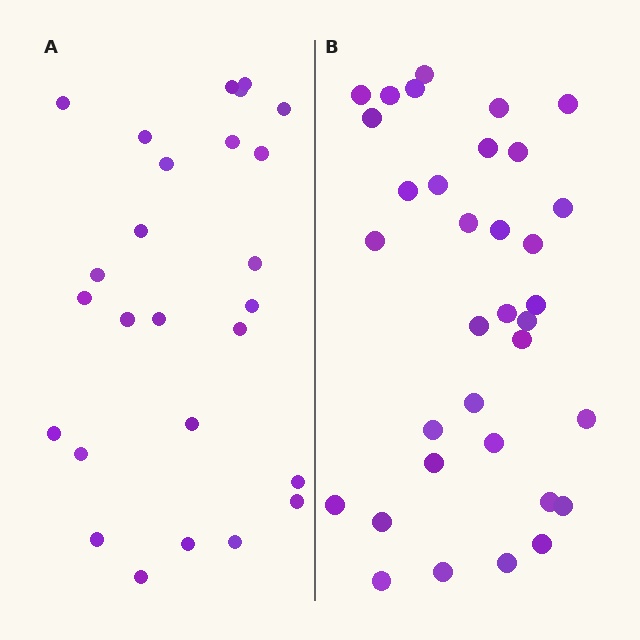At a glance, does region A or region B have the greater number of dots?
Region B (the right region) has more dots.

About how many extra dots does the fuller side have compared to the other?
Region B has roughly 8 or so more dots than region A.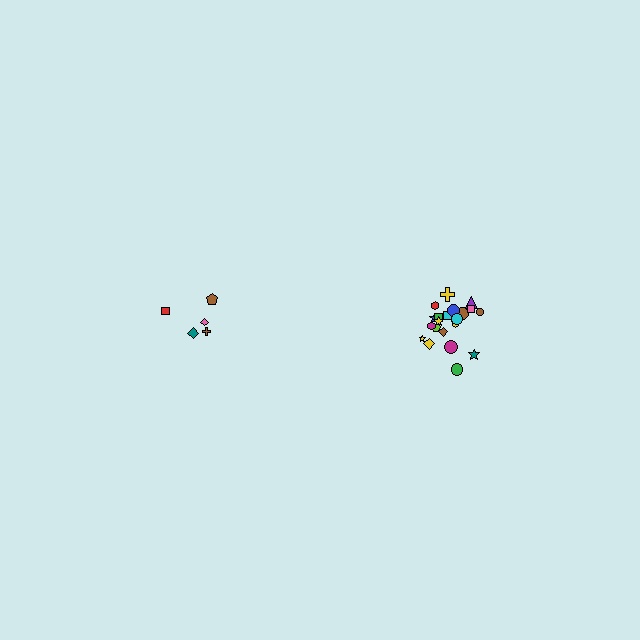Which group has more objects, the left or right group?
The right group.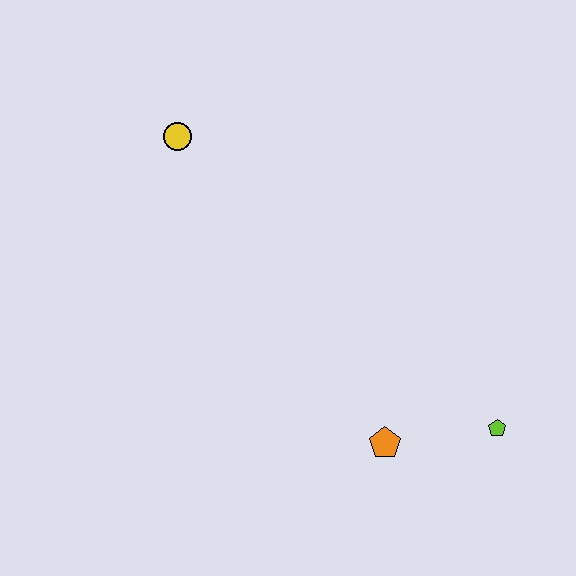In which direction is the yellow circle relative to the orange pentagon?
The yellow circle is above the orange pentagon.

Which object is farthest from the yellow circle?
The lime pentagon is farthest from the yellow circle.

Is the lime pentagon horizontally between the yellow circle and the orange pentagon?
No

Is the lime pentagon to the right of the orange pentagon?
Yes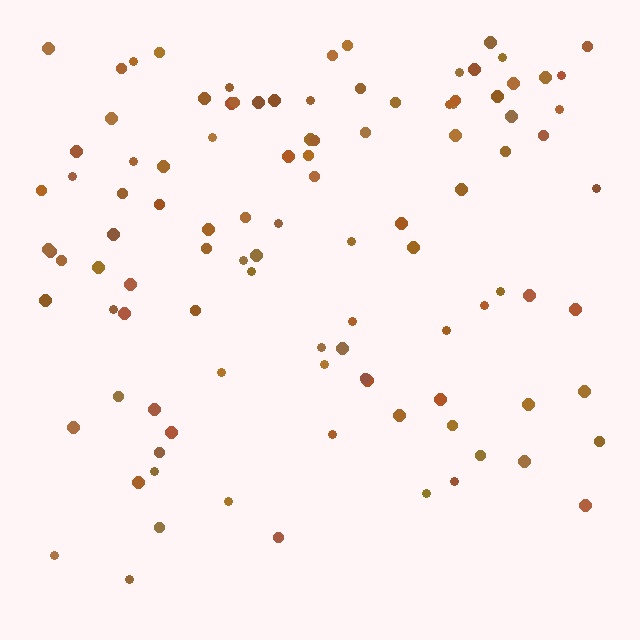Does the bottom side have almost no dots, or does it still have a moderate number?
Still a moderate number, just noticeably fewer than the top.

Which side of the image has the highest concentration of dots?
The top.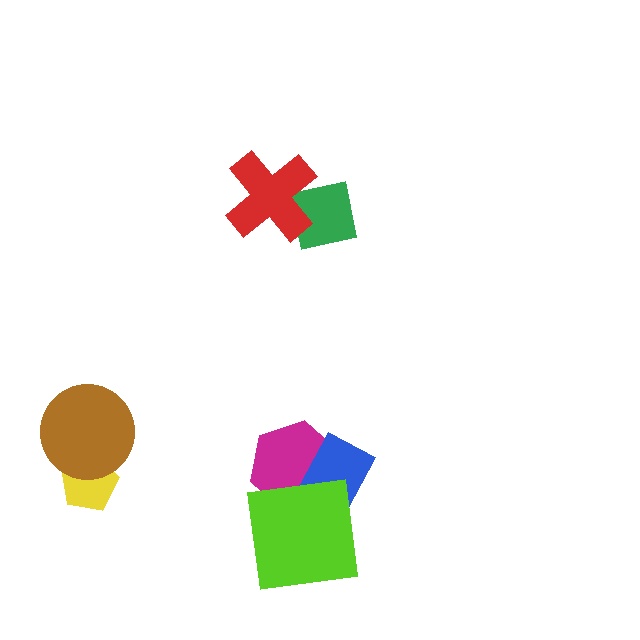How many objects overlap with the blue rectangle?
2 objects overlap with the blue rectangle.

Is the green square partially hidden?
Yes, it is partially covered by another shape.